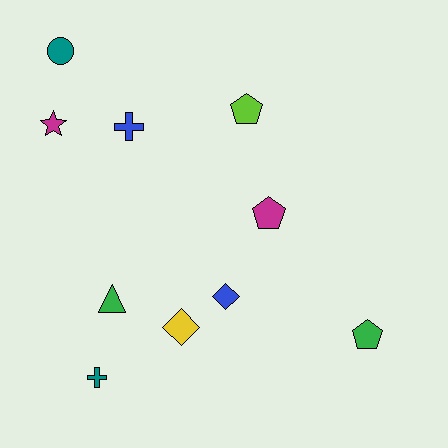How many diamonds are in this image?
There are 2 diamonds.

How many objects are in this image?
There are 10 objects.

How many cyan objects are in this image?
There are no cyan objects.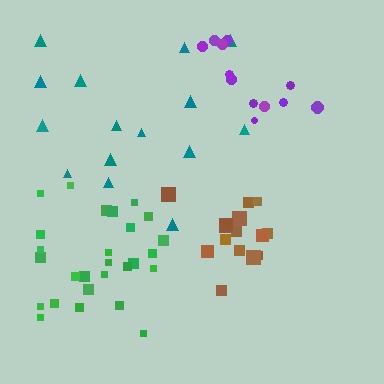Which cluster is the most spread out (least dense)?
Teal.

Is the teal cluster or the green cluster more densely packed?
Green.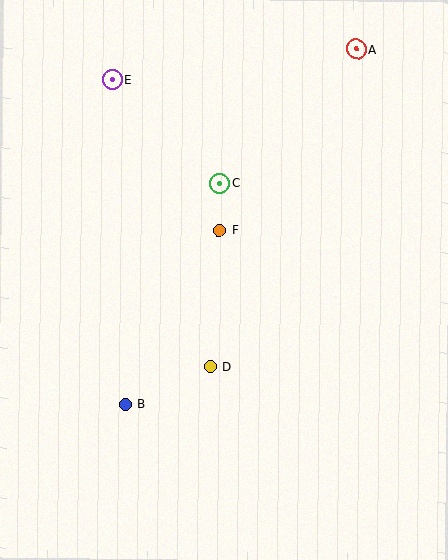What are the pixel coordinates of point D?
Point D is at (210, 366).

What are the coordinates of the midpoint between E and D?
The midpoint between E and D is at (161, 223).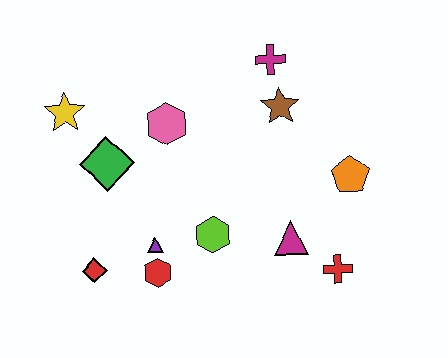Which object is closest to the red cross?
The magenta triangle is closest to the red cross.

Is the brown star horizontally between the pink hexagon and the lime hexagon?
No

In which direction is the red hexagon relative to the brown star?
The red hexagon is below the brown star.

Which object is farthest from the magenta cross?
The red diamond is farthest from the magenta cross.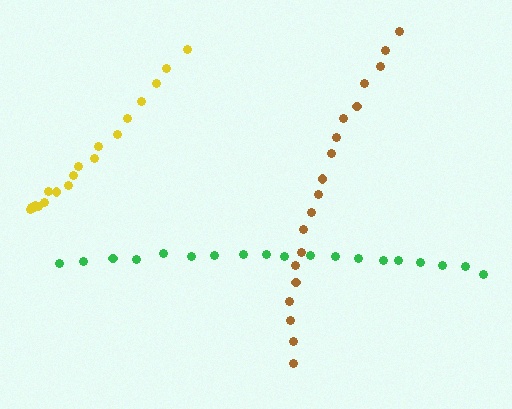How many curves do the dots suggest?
There are 3 distinct paths.